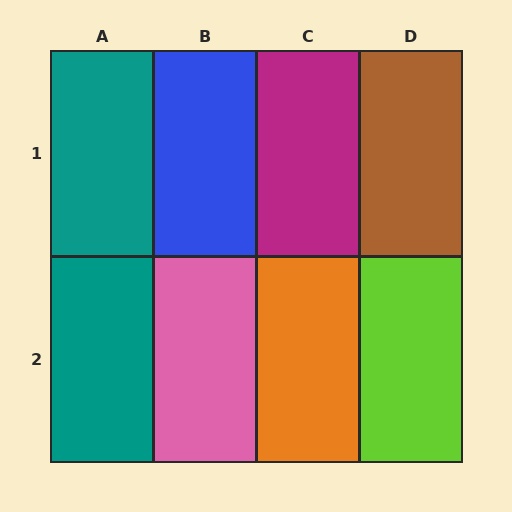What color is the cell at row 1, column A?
Teal.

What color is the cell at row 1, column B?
Blue.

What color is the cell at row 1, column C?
Magenta.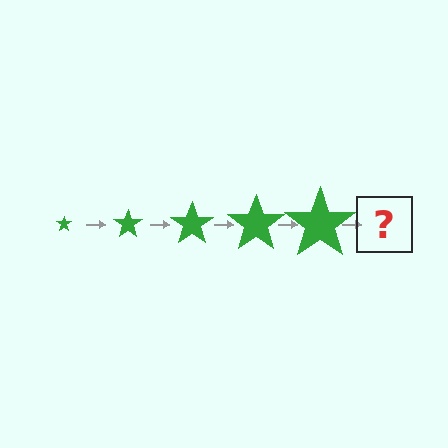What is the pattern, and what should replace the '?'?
The pattern is that the star gets progressively larger each step. The '?' should be a green star, larger than the previous one.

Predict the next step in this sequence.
The next step is a green star, larger than the previous one.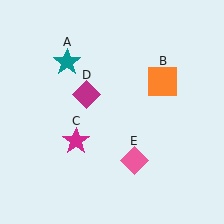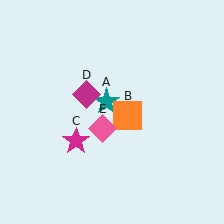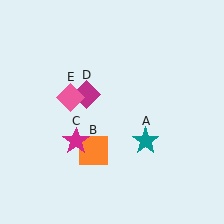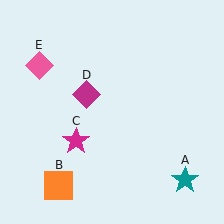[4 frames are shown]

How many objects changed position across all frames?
3 objects changed position: teal star (object A), orange square (object B), pink diamond (object E).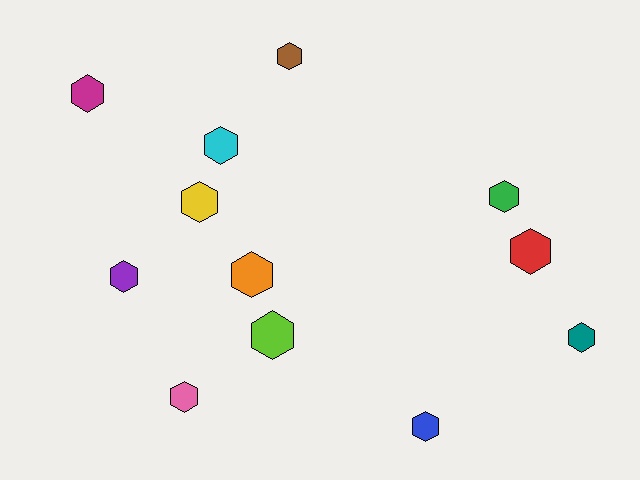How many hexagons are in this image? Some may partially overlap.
There are 12 hexagons.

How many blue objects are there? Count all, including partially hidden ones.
There is 1 blue object.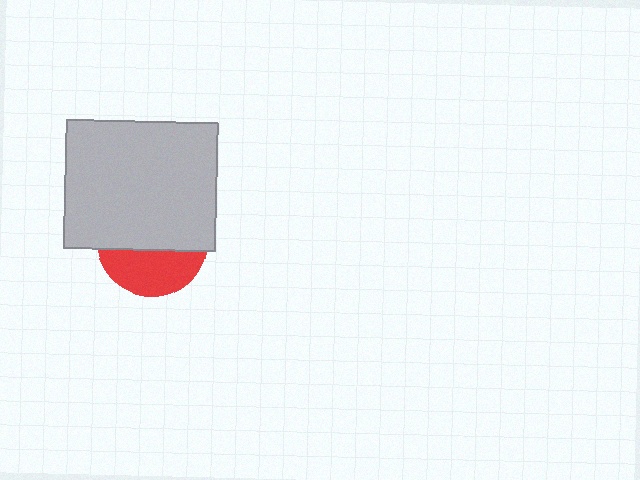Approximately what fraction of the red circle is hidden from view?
Roughly 61% of the red circle is hidden behind the light gray rectangle.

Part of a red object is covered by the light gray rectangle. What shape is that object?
It is a circle.